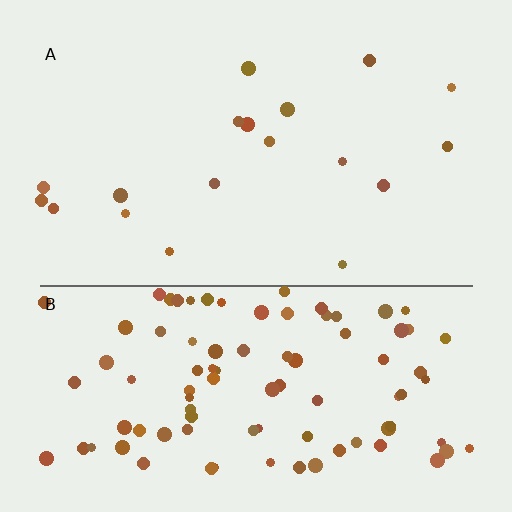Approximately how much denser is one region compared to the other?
Approximately 5.2× — region B over region A.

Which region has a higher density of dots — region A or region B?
B (the bottom).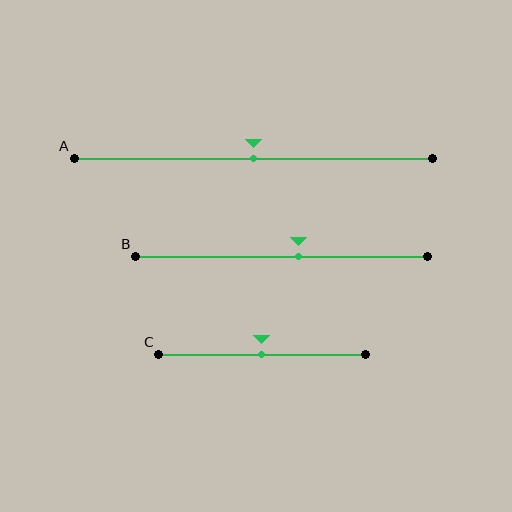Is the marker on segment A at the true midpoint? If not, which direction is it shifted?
Yes, the marker on segment A is at the true midpoint.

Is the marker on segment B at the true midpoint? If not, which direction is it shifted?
No, the marker on segment B is shifted to the right by about 6% of the segment length.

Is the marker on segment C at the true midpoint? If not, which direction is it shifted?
Yes, the marker on segment C is at the true midpoint.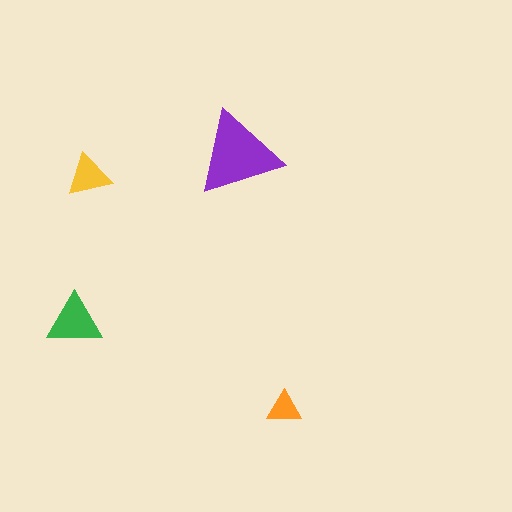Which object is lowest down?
The orange triangle is bottommost.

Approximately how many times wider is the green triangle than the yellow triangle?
About 1.5 times wider.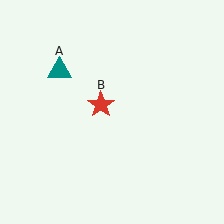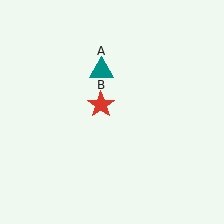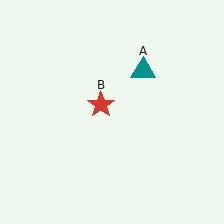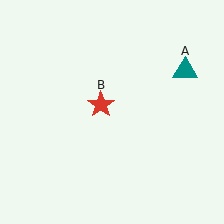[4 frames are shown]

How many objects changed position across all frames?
1 object changed position: teal triangle (object A).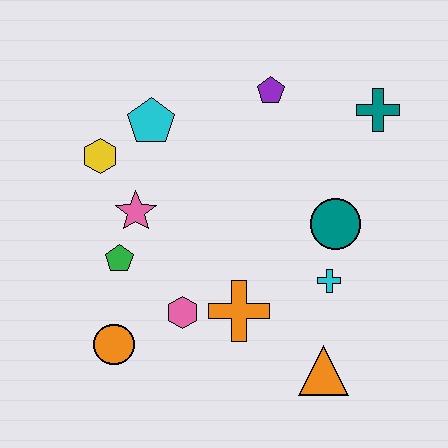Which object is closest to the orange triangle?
The cyan cross is closest to the orange triangle.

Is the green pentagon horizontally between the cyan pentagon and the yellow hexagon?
Yes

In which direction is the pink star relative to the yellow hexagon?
The pink star is below the yellow hexagon.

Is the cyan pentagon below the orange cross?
No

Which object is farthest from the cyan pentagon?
The orange triangle is farthest from the cyan pentagon.